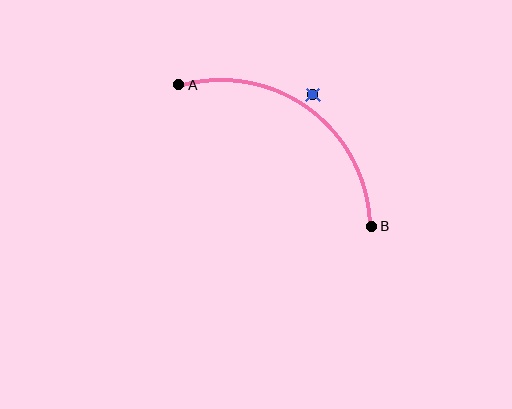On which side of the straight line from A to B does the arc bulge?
The arc bulges above and to the right of the straight line connecting A and B.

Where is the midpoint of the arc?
The arc midpoint is the point on the curve farthest from the straight line joining A and B. It sits above and to the right of that line.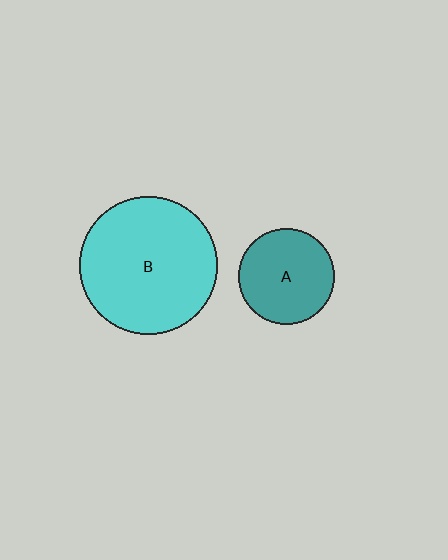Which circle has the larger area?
Circle B (cyan).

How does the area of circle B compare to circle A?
Approximately 2.1 times.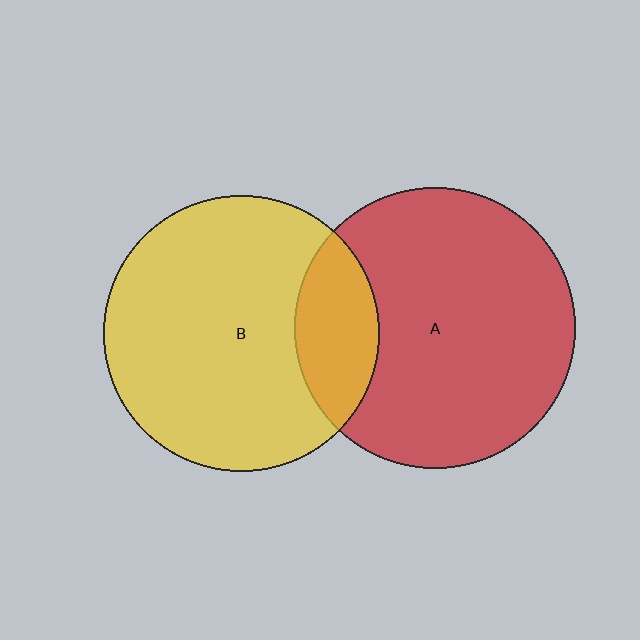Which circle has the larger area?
Circle A (red).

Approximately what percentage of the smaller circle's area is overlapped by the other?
Approximately 20%.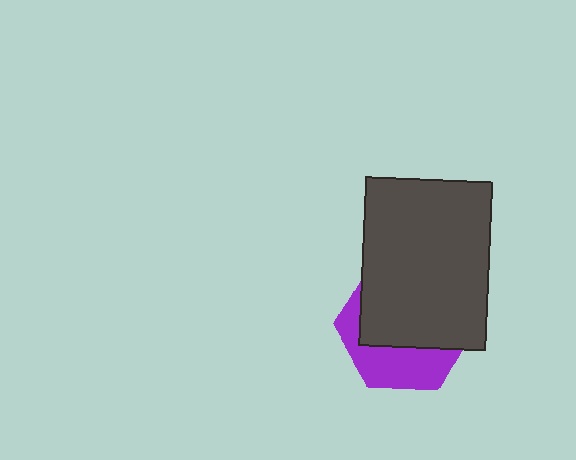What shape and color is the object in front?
The object in front is a dark gray rectangle.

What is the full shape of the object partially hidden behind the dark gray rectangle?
The partially hidden object is a purple hexagon.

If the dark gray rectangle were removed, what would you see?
You would see the complete purple hexagon.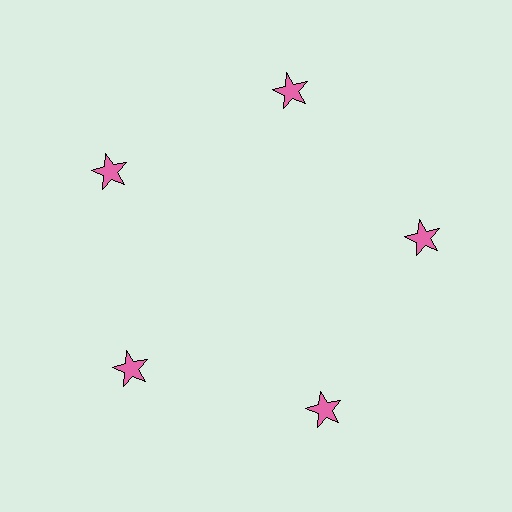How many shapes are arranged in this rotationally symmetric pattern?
There are 5 shapes, arranged in 5 groups of 1.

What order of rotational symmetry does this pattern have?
This pattern has 5-fold rotational symmetry.